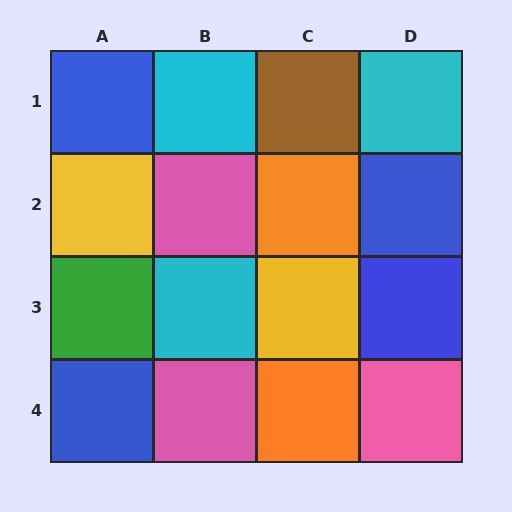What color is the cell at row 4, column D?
Pink.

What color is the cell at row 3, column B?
Cyan.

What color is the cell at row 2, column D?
Blue.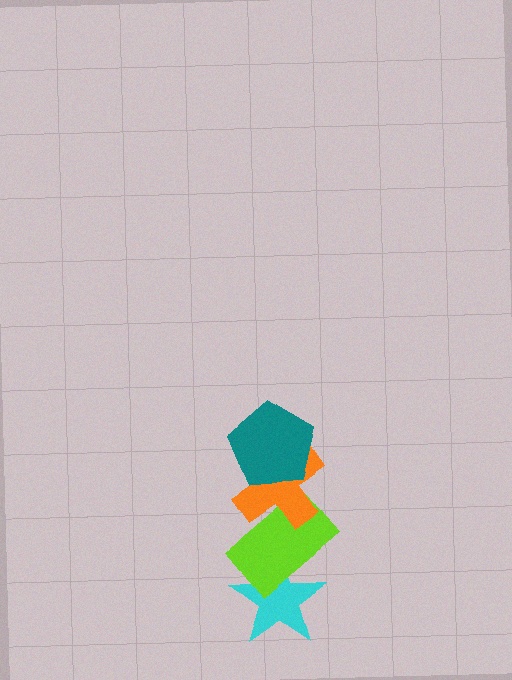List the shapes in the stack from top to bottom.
From top to bottom: the teal pentagon, the orange cross, the lime rectangle, the cyan star.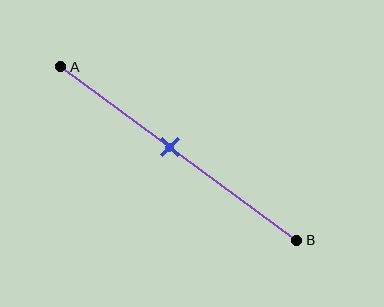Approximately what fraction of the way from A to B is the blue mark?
The blue mark is approximately 45% of the way from A to B.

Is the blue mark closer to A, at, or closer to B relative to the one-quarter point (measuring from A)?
The blue mark is closer to point B than the one-quarter point of segment AB.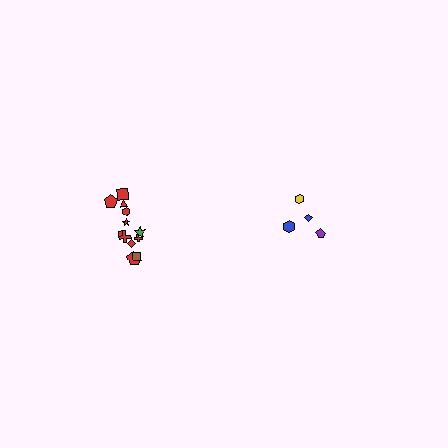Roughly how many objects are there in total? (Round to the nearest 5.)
Roughly 15 objects in total.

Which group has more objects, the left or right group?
The left group.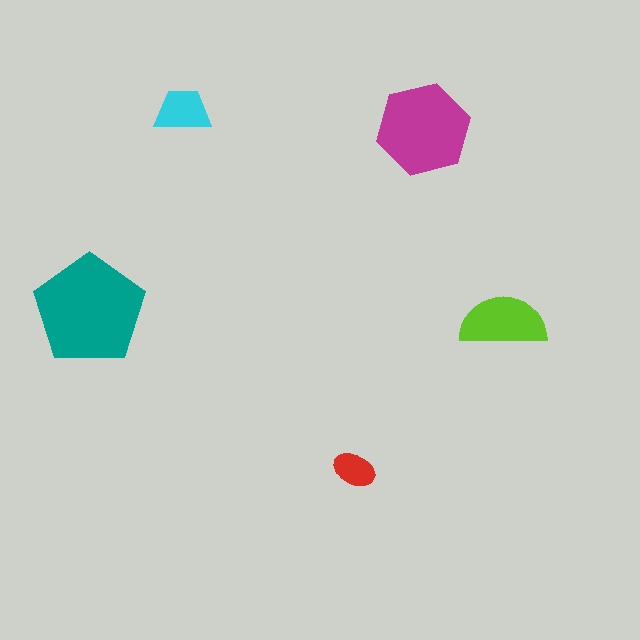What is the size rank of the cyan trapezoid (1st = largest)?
4th.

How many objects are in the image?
There are 5 objects in the image.